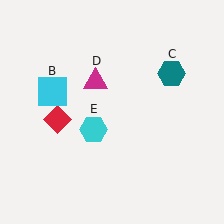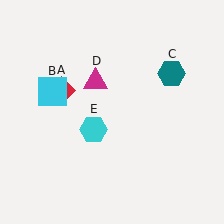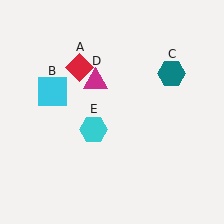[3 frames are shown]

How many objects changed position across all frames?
1 object changed position: red diamond (object A).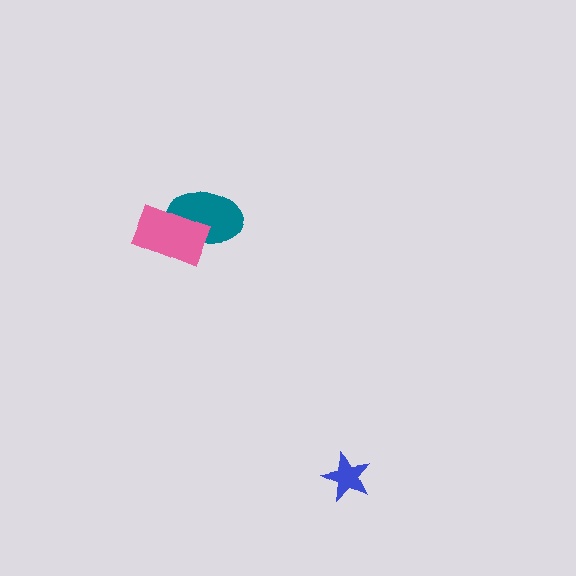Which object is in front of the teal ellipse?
The pink rectangle is in front of the teal ellipse.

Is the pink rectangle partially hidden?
No, no other shape covers it.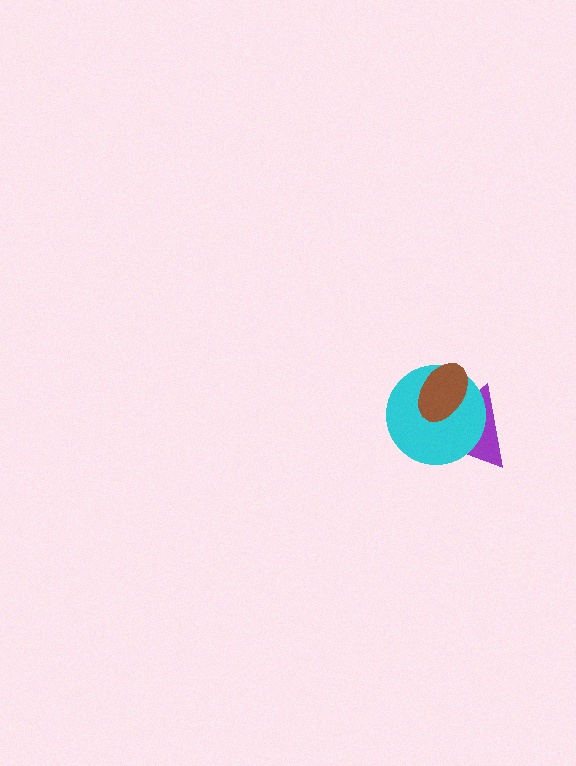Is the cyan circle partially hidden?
Yes, it is partially covered by another shape.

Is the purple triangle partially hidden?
Yes, it is partially covered by another shape.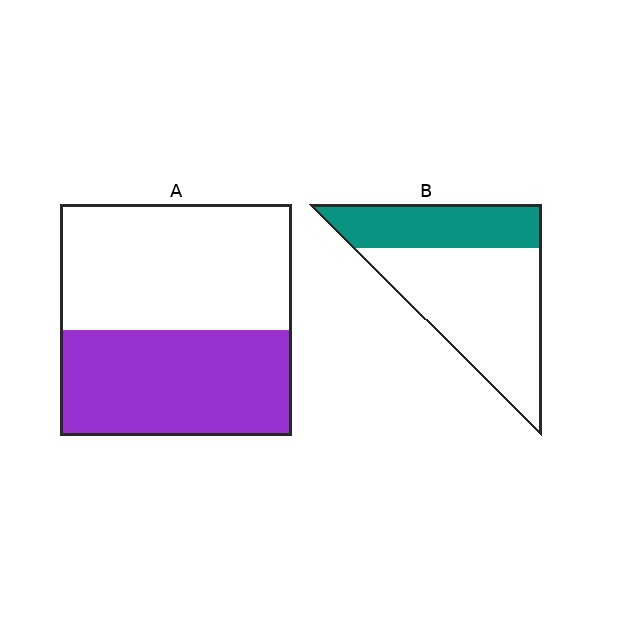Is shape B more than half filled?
No.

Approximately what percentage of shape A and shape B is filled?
A is approximately 45% and B is approximately 35%.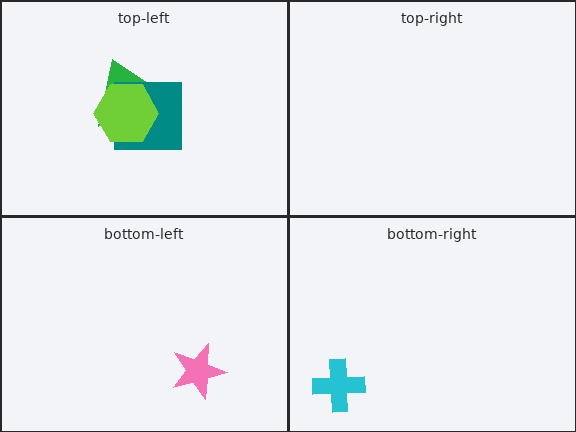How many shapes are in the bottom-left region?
1.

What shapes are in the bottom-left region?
The pink star.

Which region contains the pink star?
The bottom-left region.